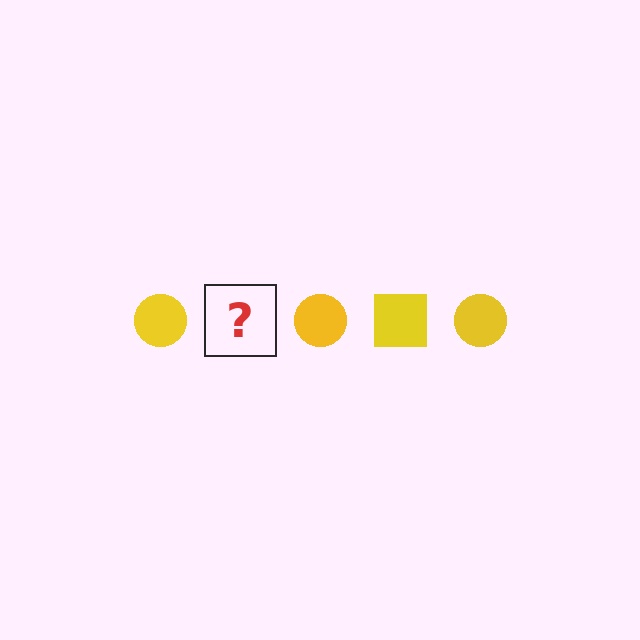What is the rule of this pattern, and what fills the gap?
The rule is that the pattern cycles through circle, square shapes in yellow. The gap should be filled with a yellow square.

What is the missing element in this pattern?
The missing element is a yellow square.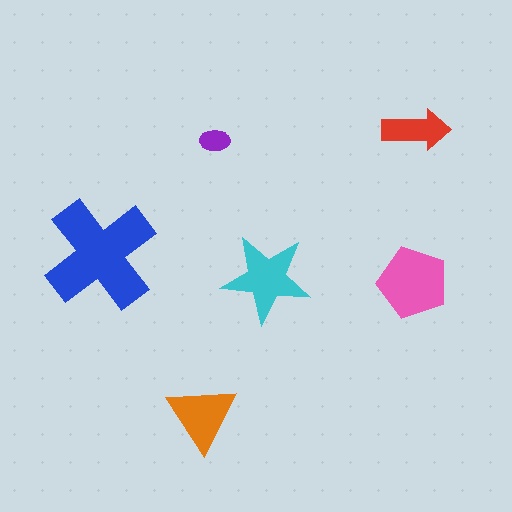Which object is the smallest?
The purple ellipse.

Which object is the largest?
The blue cross.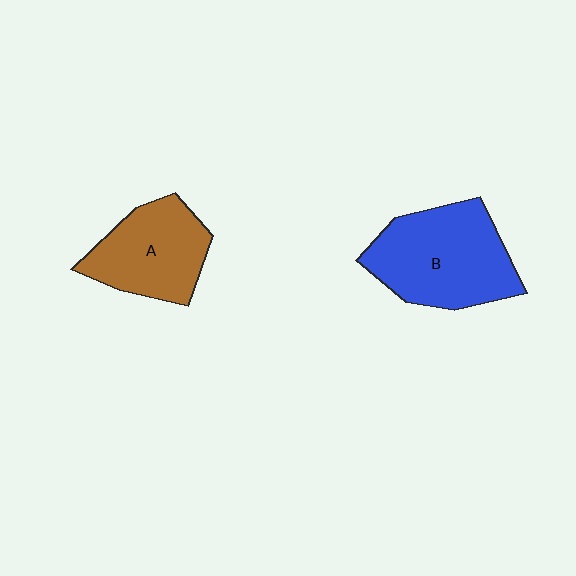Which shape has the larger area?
Shape B (blue).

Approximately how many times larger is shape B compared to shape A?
Approximately 1.3 times.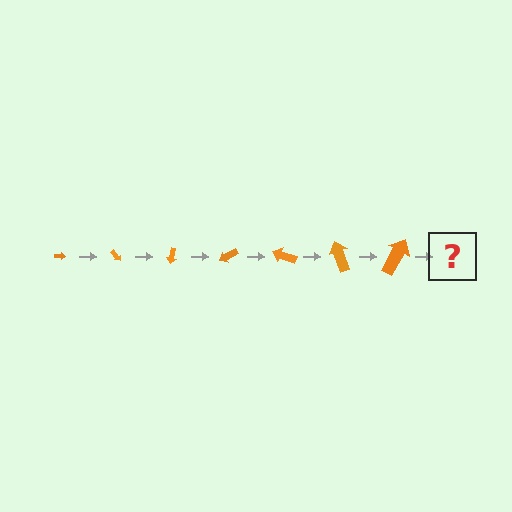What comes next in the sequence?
The next element should be an arrow, larger than the previous one and rotated 350 degrees from the start.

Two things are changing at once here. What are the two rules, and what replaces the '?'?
The two rules are that the arrow grows larger each step and it rotates 50 degrees each step. The '?' should be an arrow, larger than the previous one and rotated 350 degrees from the start.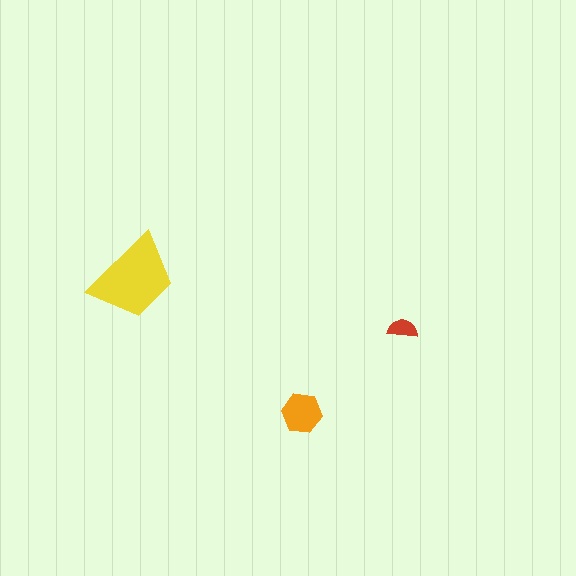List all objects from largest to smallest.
The yellow trapezoid, the orange hexagon, the red semicircle.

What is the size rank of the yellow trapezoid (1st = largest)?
1st.